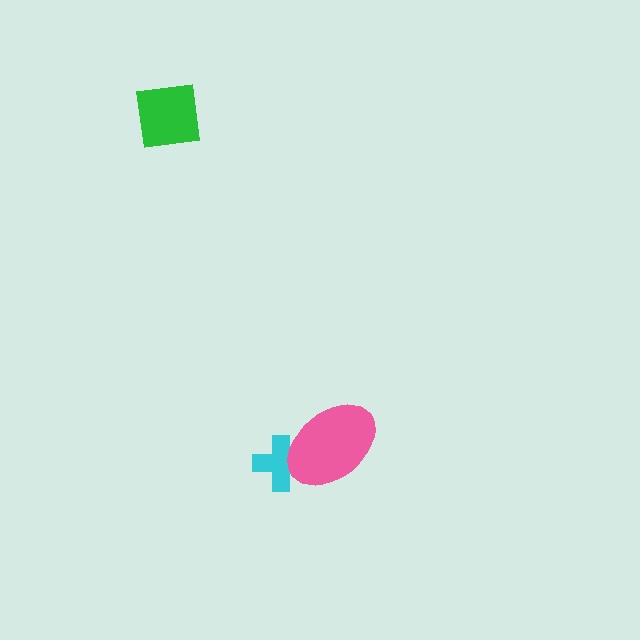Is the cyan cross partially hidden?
Yes, it is partially covered by another shape.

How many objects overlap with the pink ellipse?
1 object overlaps with the pink ellipse.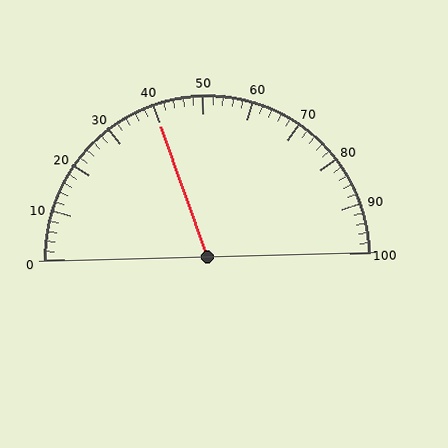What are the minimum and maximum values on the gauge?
The gauge ranges from 0 to 100.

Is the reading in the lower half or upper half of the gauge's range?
The reading is in the lower half of the range (0 to 100).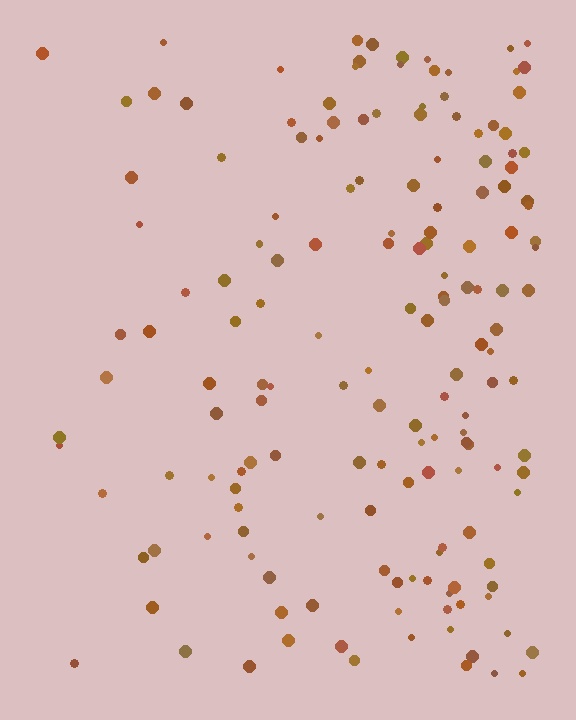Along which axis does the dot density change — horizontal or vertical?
Horizontal.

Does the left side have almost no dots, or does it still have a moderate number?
Still a moderate number, just noticeably fewer than the right.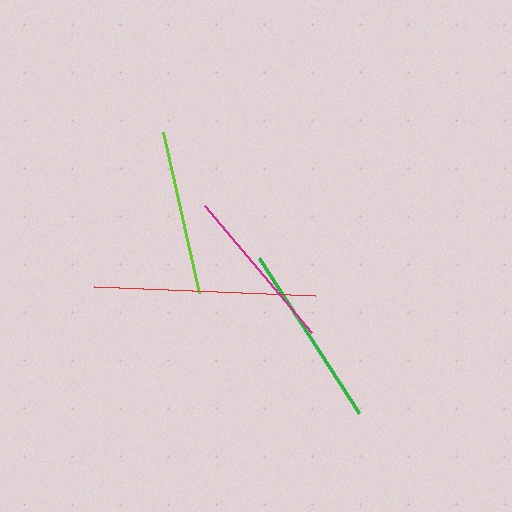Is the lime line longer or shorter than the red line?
The red line is longer than the lime line.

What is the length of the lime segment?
The lime segment is approximately 165 pixels long.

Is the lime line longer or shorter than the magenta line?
The magenta line is longer than the lime line.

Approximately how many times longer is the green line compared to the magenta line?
The green line is approximately 1.1 times the length of the magenta line.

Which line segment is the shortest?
The lime line is the shortest at approximately 165 pixels.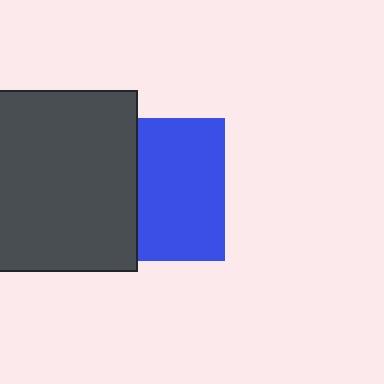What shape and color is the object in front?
The object in front is a dark gray rectangle.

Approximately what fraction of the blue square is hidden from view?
Roughly 38% of the blue square is hidden behind the dark gray rectangle.